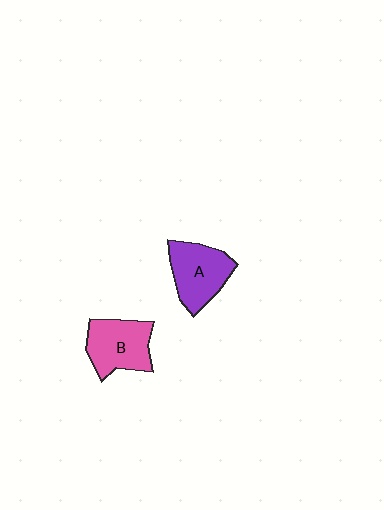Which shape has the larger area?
Shape A (purple).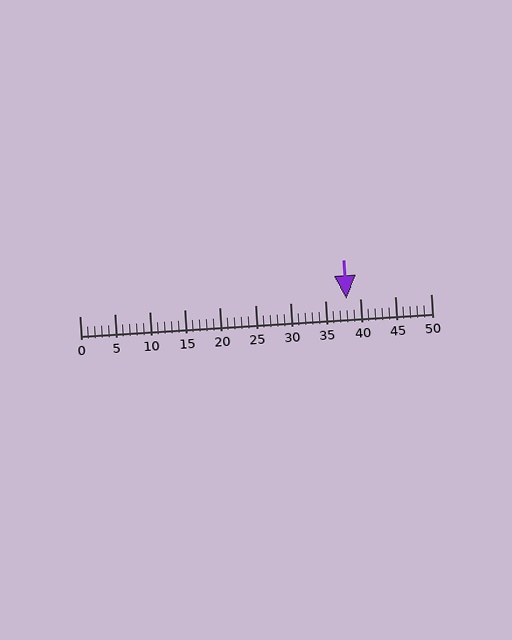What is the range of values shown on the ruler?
The ruler shows values from 0 to 50.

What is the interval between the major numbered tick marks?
The major tick marks are spaced 5 units apart.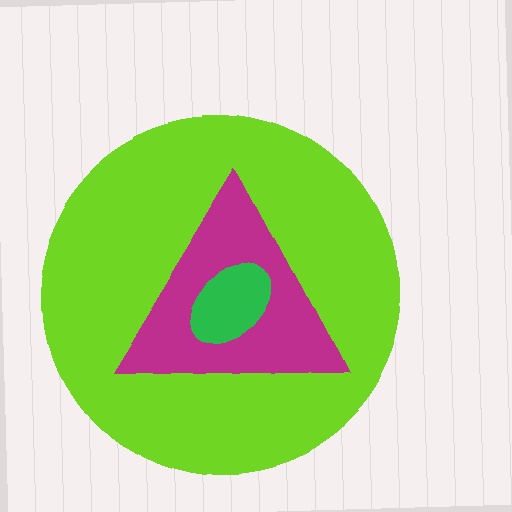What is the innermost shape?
The green ellipse.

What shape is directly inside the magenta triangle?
The green ellipse.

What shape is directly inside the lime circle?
The magenta triangle.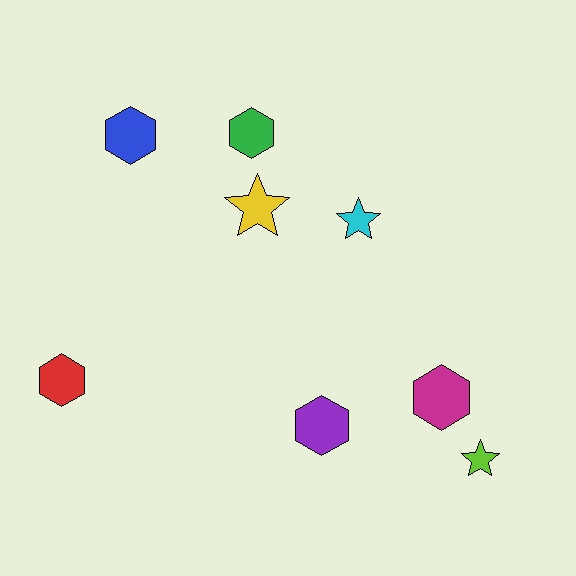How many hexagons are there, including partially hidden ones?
There are 5 hexagons.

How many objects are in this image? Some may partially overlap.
There are 8 objects.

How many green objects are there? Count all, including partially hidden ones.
There is 1 green object.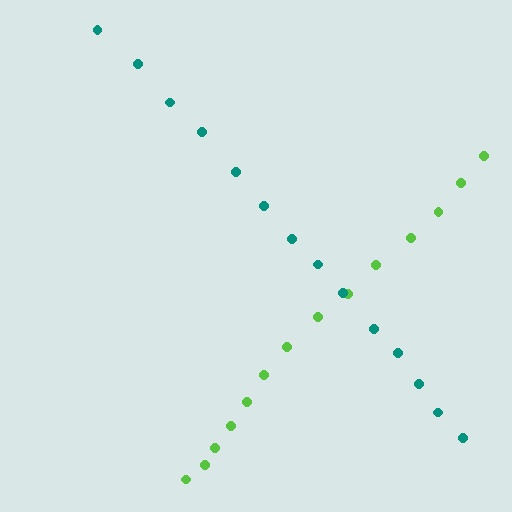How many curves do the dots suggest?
There are 2 distinct paths.